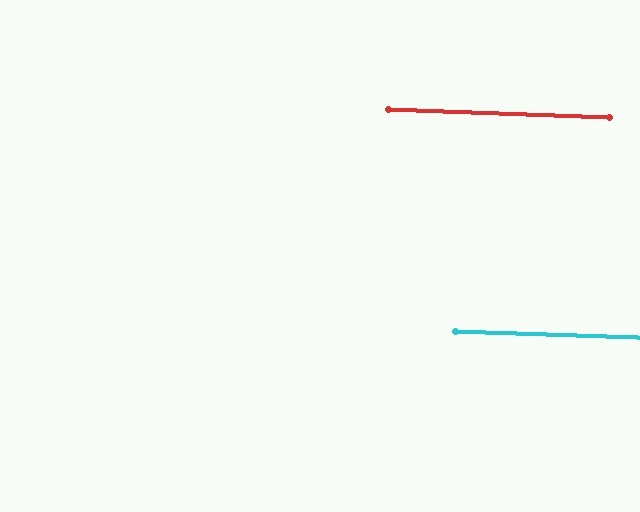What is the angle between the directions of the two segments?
Approximately 0 degrees.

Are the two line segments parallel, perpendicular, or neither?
Parallel — their directions differ by only 0.4°.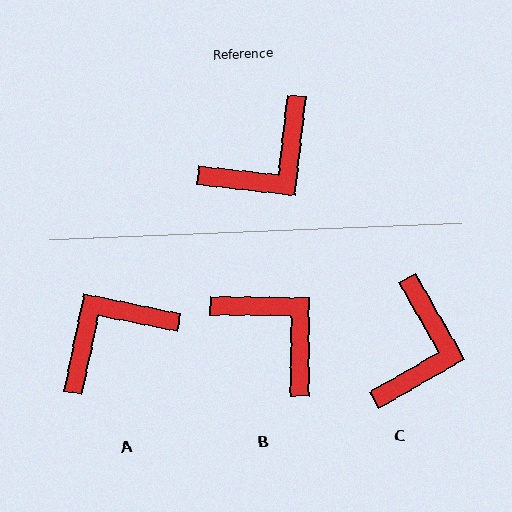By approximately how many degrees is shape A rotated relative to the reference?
Approximately 175 degrees counter-clockwise.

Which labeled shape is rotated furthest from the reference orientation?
A, about 175 degrees away.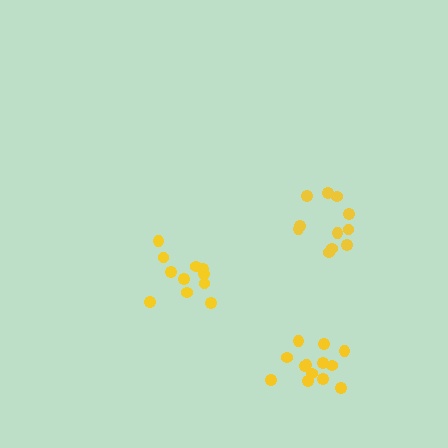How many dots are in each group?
Group 1: 11 dots, Group 2: 13 dots, Group 3: 11 dots (35 total).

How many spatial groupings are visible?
There are 3 spatial groupings.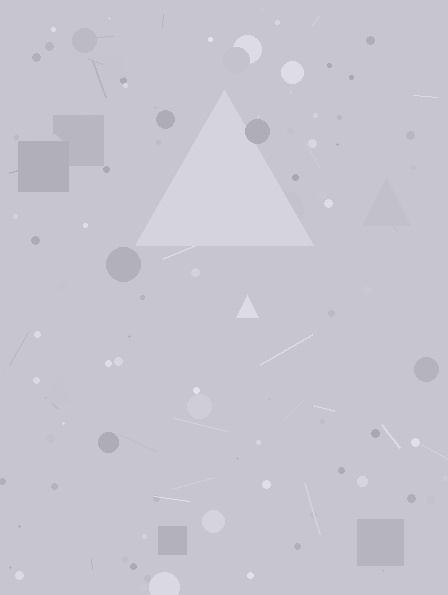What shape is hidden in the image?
A triangle is hidden in the image.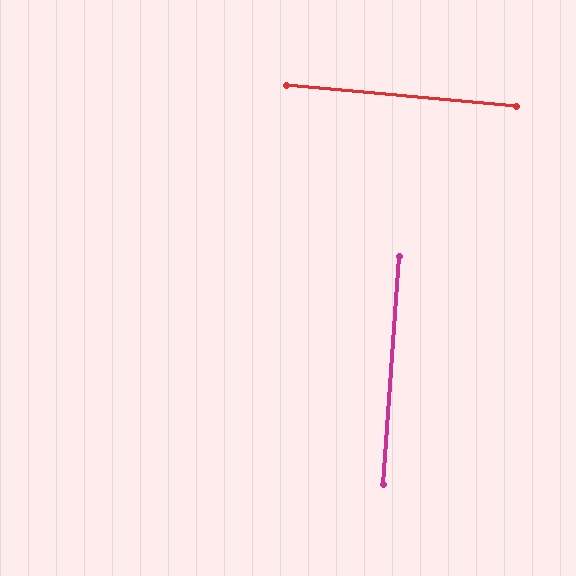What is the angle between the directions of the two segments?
Approximately 89 degrees.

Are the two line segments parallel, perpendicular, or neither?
Perpendicular — they meet at approximately 89°.